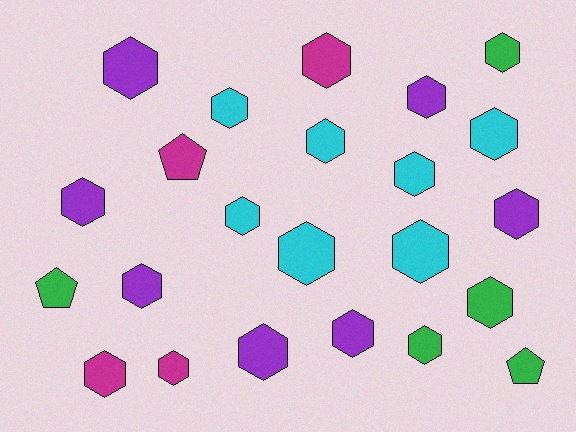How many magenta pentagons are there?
There is 1 magenta pentagon.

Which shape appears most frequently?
Hexagon, with 20 objects.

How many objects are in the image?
There are 23 objects.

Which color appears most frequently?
Cyan, with 7 objects.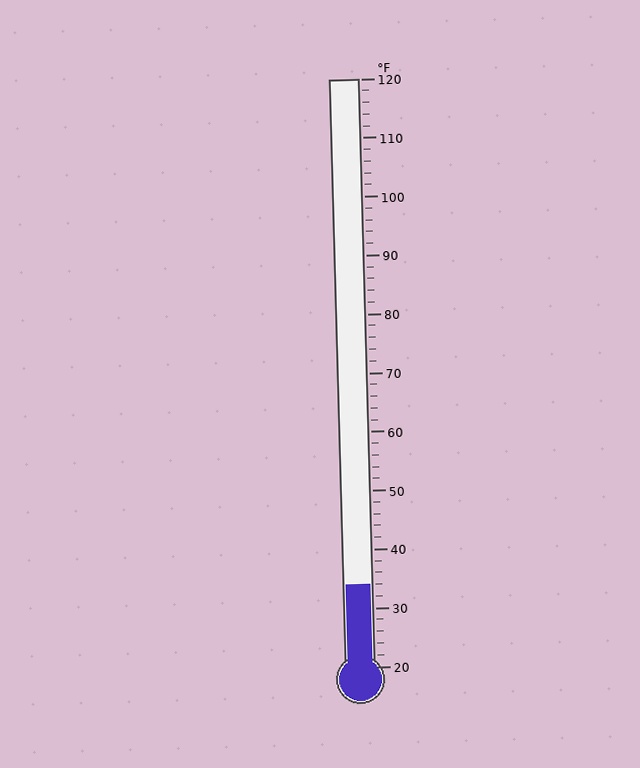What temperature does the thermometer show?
The thermometer shows approximately 34°F.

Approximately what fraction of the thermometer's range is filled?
The thermometer is filled to approximately 15% of its range.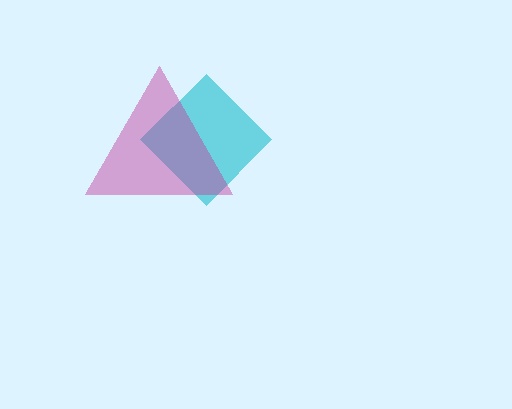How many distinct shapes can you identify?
There are 2 distinct shapes: a cyan diamond, a magenta triangle.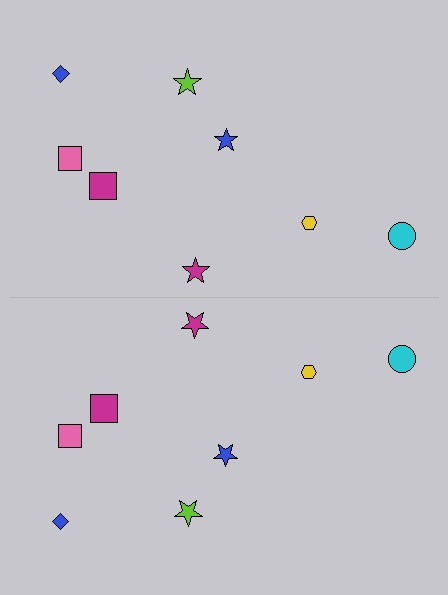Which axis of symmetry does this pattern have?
The pattern has a horizontal axis of symmetry running through the center of the image.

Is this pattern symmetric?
Yes, this pattern has bilateral (reflection) symmetry.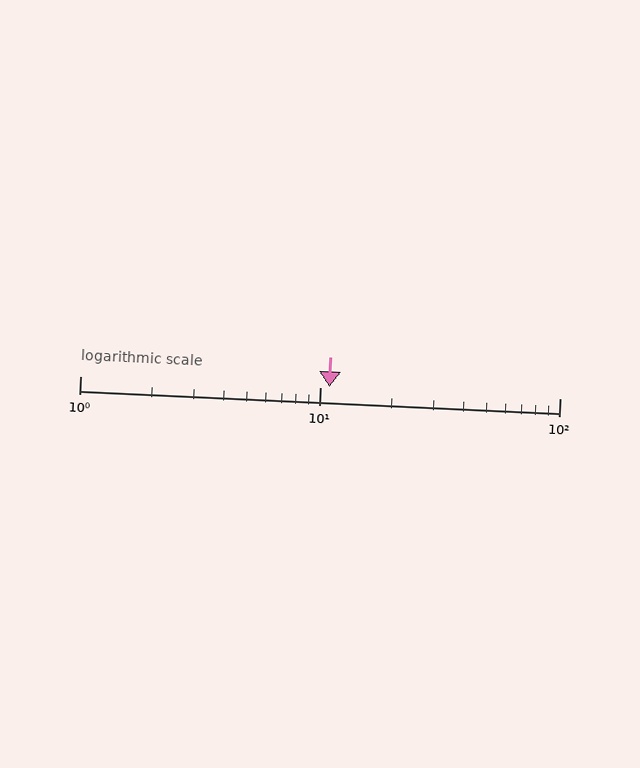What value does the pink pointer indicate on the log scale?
The pointer indicates approximately 11.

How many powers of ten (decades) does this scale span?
The scale spans 2 decades, from 1 to 100.